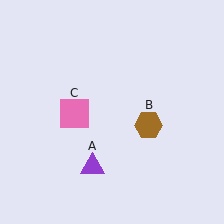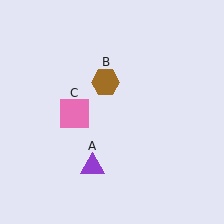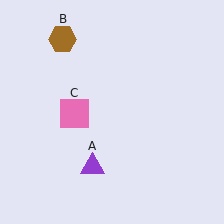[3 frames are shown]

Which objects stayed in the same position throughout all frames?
Purple triangle (object A) and pink square (object C) remained stationary.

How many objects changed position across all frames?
1 object changed position: brown hexagon (object B).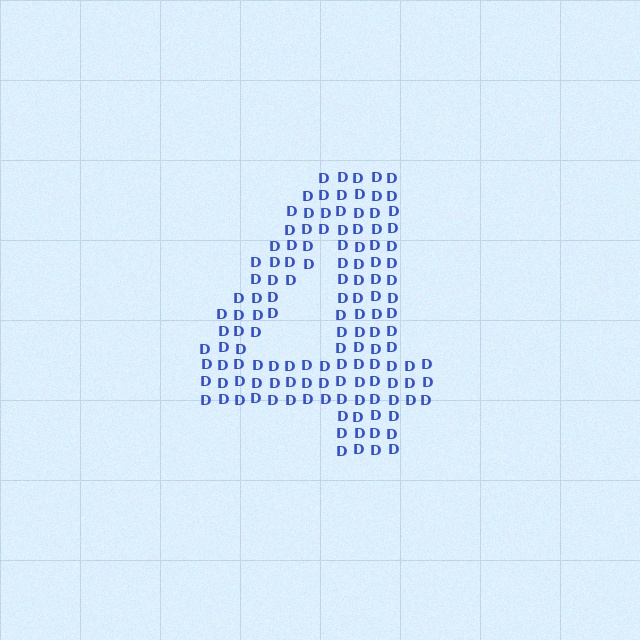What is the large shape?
The large shape is the digit 4.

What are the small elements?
The small elements are letter D's.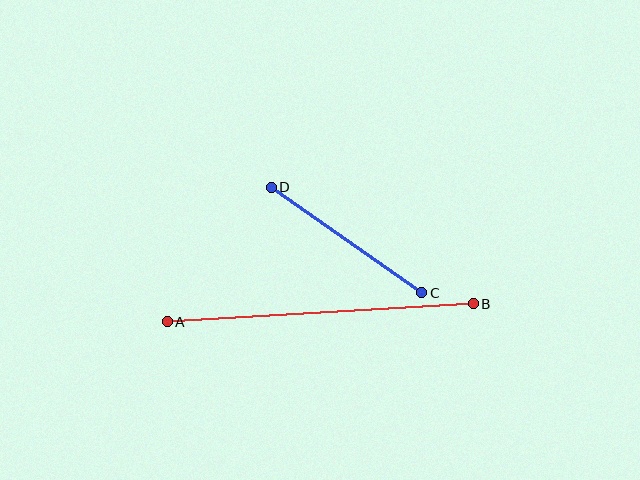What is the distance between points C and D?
The distance is approximately 184 pixels.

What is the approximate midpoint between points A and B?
The midpoint is at approximately (320, 313) pixels.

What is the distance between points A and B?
The distance is approximately 307 pixels.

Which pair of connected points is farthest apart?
Points A and B are farthest apart.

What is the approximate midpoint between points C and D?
The midpoint is at approximately (346, 240) pixels.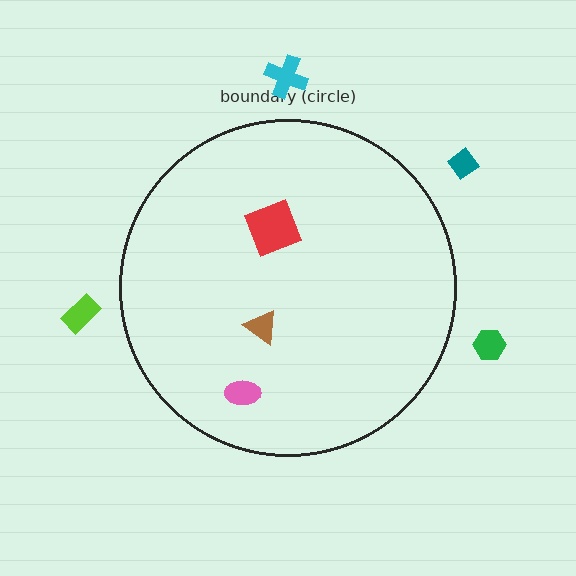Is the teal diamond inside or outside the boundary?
Outside.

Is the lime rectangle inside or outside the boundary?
Outside.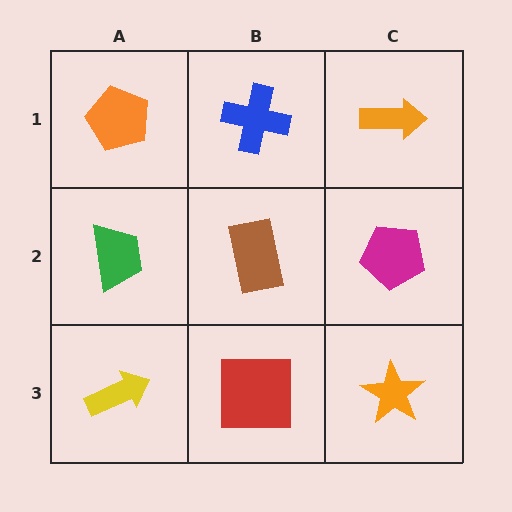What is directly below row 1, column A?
A green trapezoid.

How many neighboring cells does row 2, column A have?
3.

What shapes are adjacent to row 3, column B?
A brown rectangle (row 2, column B), a yellow arrow (row 3, column A), an orange star (row 3, column C).